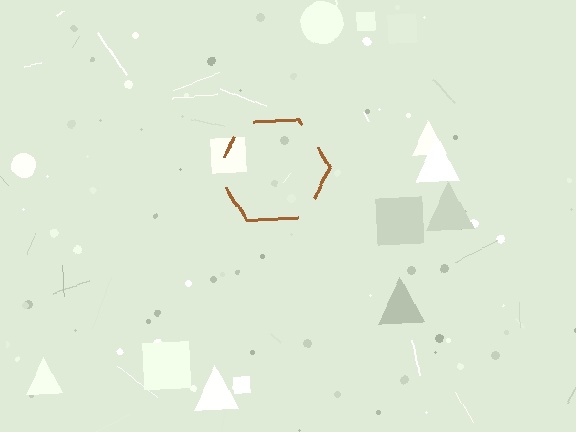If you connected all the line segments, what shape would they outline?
They would outline a hexagon.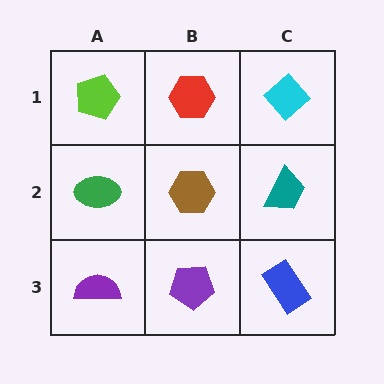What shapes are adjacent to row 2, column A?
A lime pentagon (row 1, column A), a purple semicircle (row 3, column A), a brown hexagon (row 2, column B).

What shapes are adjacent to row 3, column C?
A teal trapezoid (row 2, column C), a purple pentagon (row 3, column B).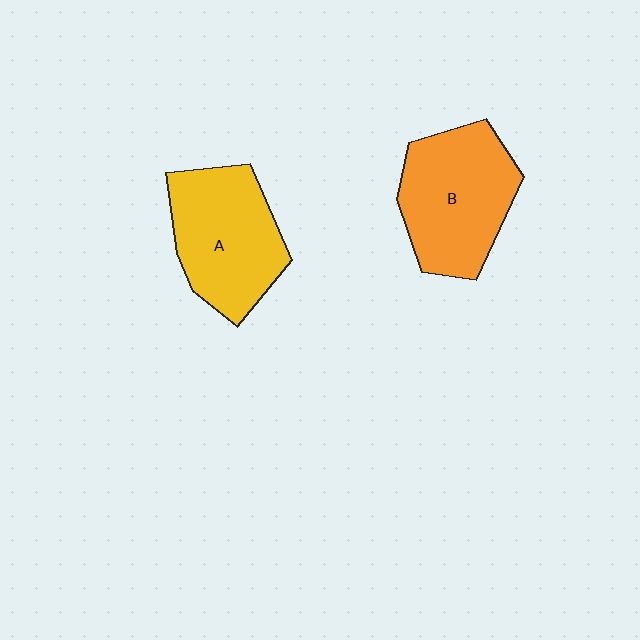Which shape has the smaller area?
Shape A (yellow).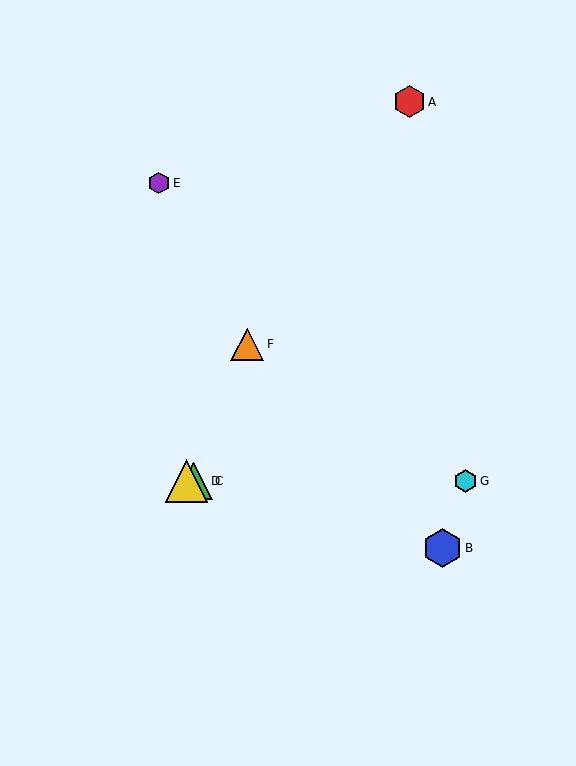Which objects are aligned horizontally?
Objects C, D, G are aligned horizontally.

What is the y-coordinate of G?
Object G is at y≈481.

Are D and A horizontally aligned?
No, D is at y≈481 and A is at y≈102.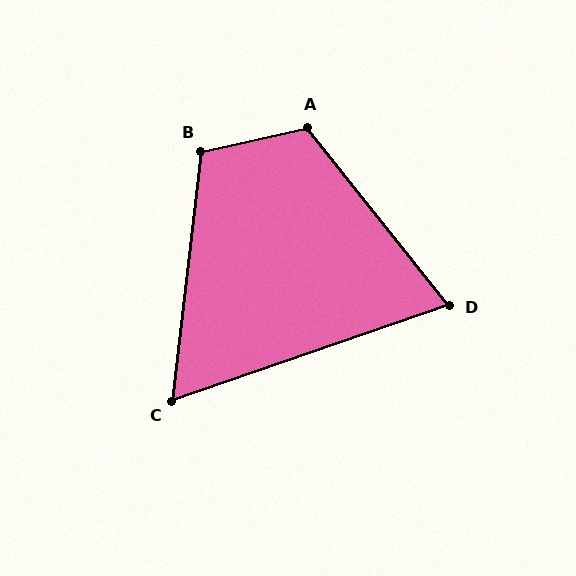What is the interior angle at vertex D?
Approximately 71 degrees (acute).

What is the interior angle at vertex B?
Approximately 109 degrees (obtuse).